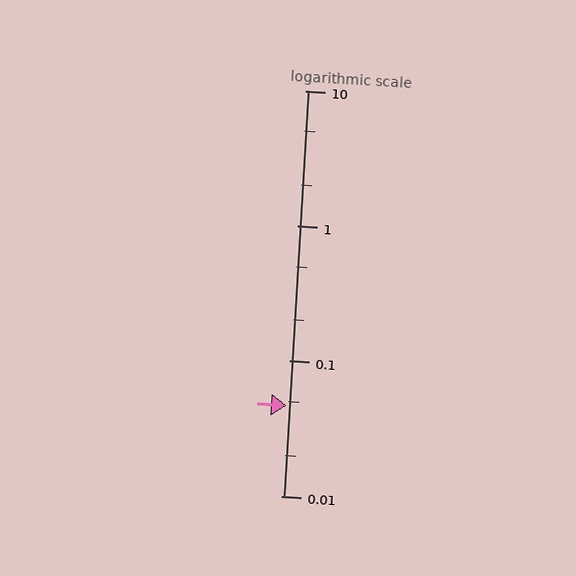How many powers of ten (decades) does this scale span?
The scale spans 3 decades, from 0.01 to 10.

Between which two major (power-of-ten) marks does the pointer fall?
The pointer is between 0.01 and 0.1.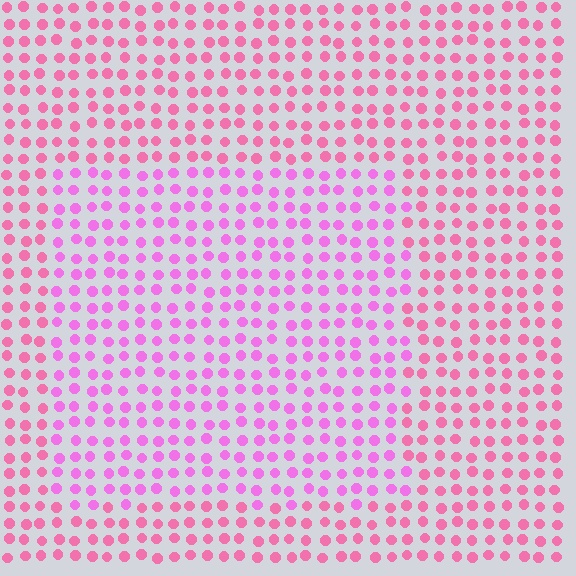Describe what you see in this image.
The image is filled with small pink elements in a uniform arrangement. A rectangle-shaped region is visible where the elements are tinted to a slightly different hue, forming a subtle color boundary.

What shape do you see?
I see a rectangle.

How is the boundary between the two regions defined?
The boundary is defined purely by a slight shift in hue (about 28 degrees). Spacing, size, and orientation are identical on both sides.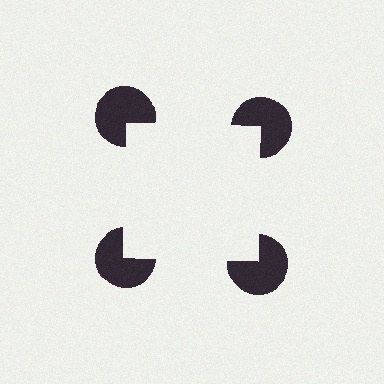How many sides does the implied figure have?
4 sides.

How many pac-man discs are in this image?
There are 4 — one at each vertex of the illusory square.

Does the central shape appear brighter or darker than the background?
It typically appears slightly brighter than the background, even though no actual brightness change is drawn.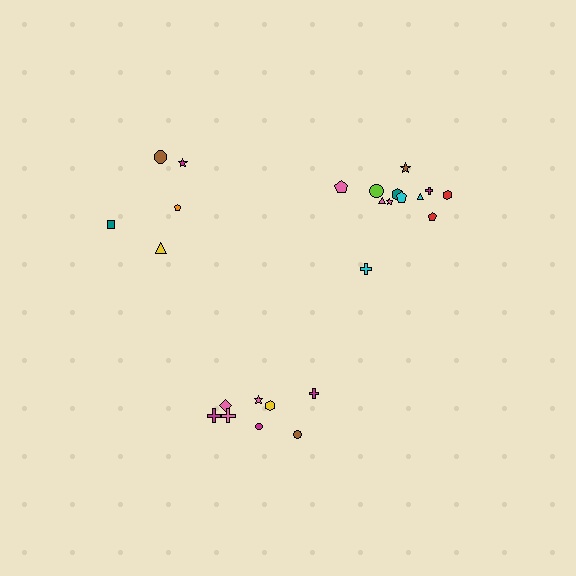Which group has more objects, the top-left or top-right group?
The top-right group.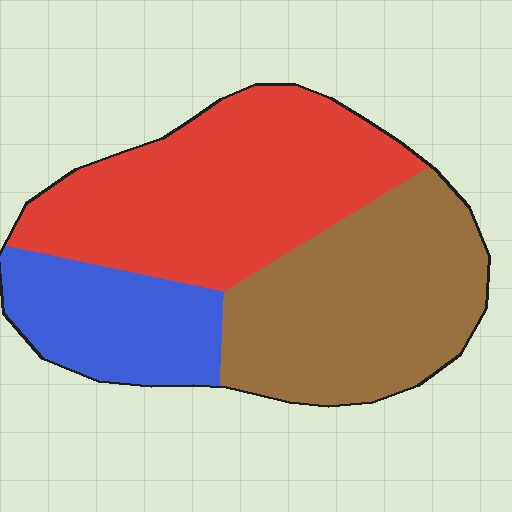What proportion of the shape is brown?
Brown covers around 40% of the shape.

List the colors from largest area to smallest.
From largest to smallest: red, brown, blue.